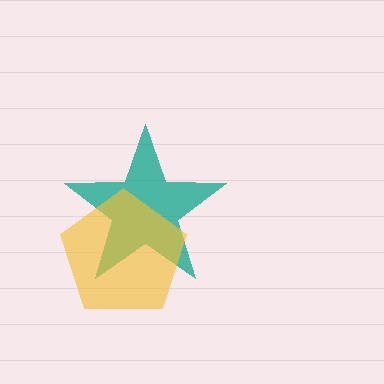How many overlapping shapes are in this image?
There are 2 overlapping shapes in the image.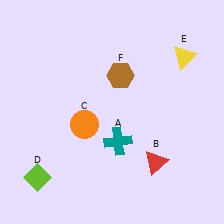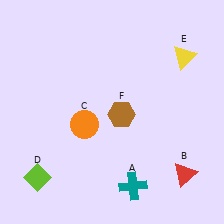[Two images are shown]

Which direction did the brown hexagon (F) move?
The brown hexagon (F) moved down.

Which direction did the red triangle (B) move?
The red triangle (B) moved right.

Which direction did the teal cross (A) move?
The teal cross (A) moved down.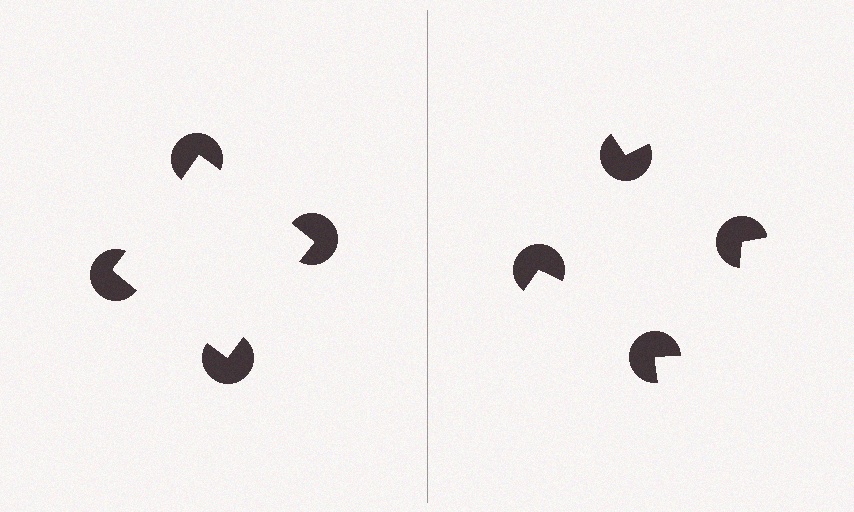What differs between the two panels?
The pac-man discs are positioned identically on both sides; only the wedge orientations differ. On the left they align to a square; on the right they are misaligned.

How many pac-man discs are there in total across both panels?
8 — 4 on each side.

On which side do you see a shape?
An illusory square appears on the left side. On the right side the wedge cuts are rotated, so no coherent shape forms.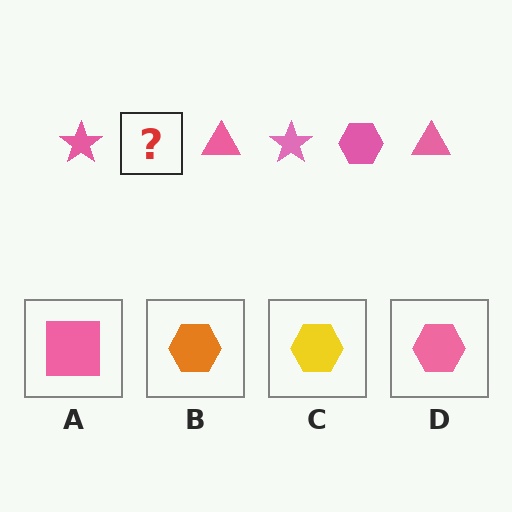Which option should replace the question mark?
Option D.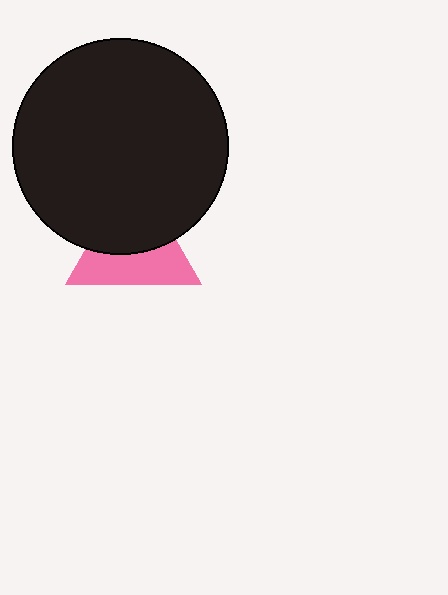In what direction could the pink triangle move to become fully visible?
The pink triangle could move down. That would shift it out from behind the black circle entirely.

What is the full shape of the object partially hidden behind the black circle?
The partially hidden object is a pink triangle.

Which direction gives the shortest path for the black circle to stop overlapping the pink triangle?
Moving up gives the shortest separation.